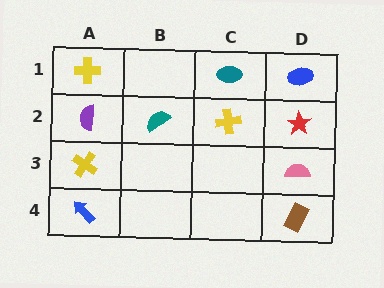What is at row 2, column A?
A purple semicircle.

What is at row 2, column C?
A yellow cross.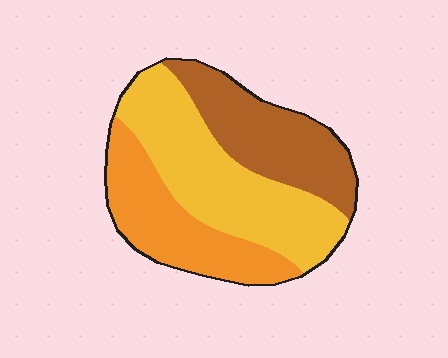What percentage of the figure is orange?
Orange covers roughly 30% of the figure.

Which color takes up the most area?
Yellow, at roughly 40%.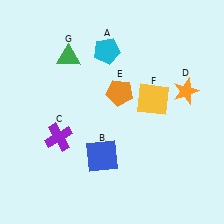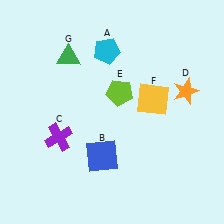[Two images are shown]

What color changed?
The pentagon (E) changed from orange in Image 1 to lime in Image 2.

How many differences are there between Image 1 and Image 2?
There is 1 difference between the two images.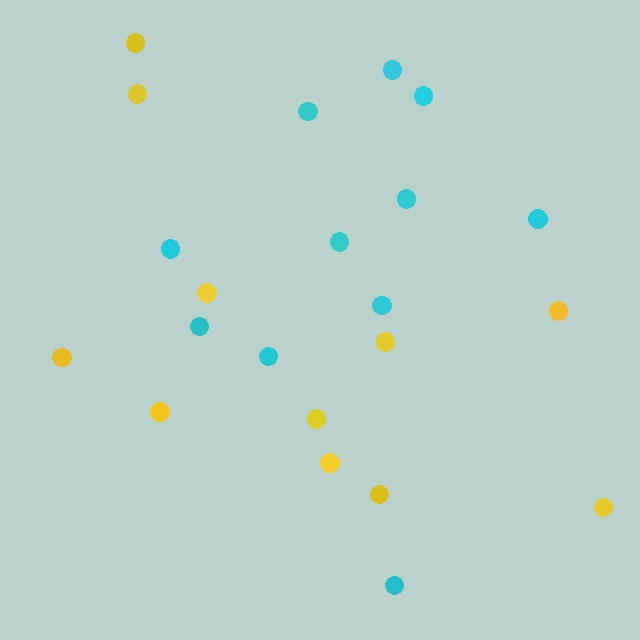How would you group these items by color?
There are 2 groups: one group of cyan circles (11) and one group of yellow circles (11).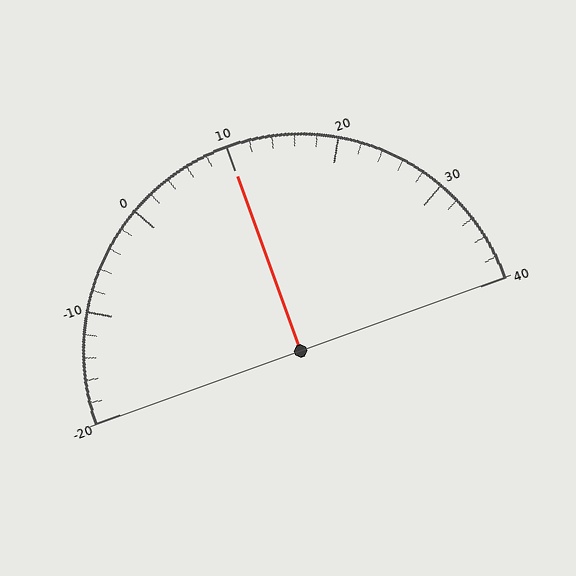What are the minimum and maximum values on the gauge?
The gauge ranges from -20 to 40.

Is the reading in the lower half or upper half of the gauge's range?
The reading is in the upper half of the range (-20 to 40).